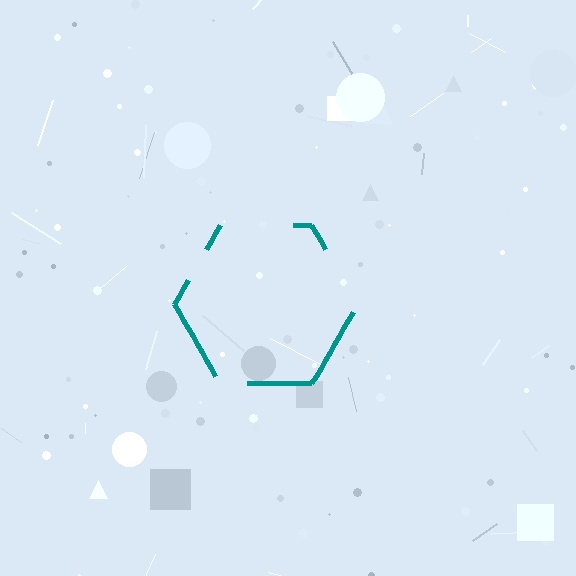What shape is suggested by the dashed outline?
The dashed outline suggests a hexagon.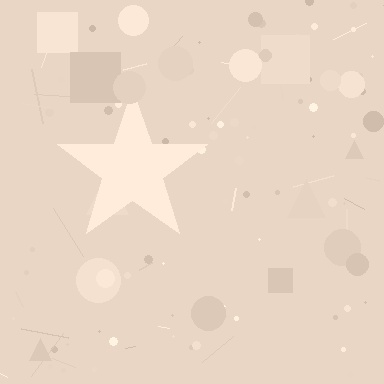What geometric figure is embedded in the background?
A star is embedded in the background.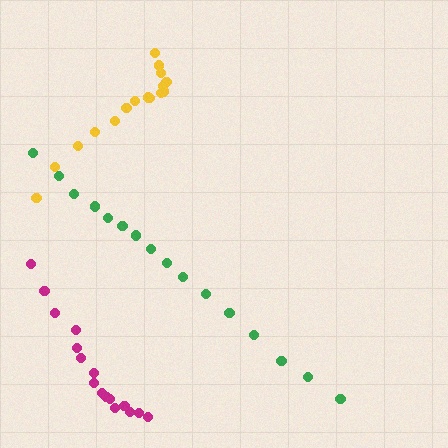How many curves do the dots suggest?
There are 3 distinct paths.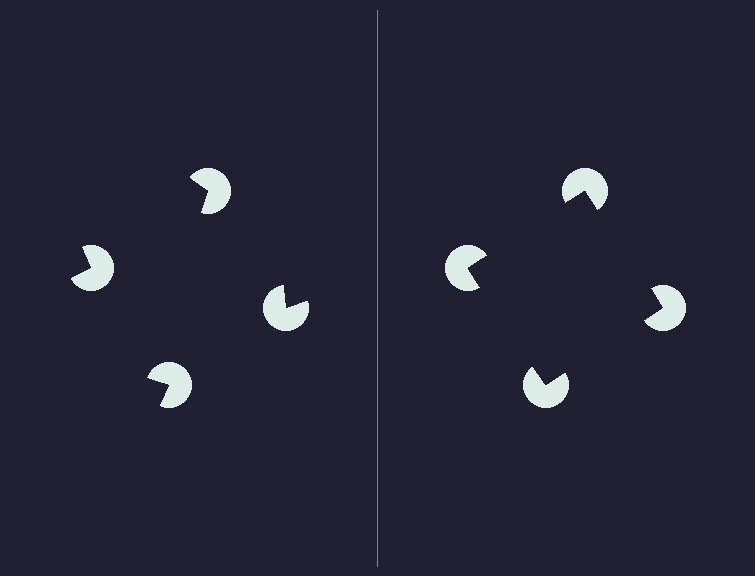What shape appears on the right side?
An illusory square.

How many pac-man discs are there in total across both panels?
8 — 4 on each side.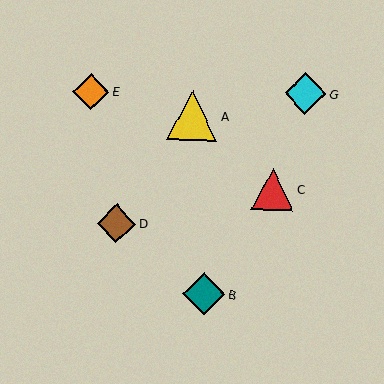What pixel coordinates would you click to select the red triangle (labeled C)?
Click at (273, 189) to select the red triangle C.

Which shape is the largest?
The yellow triangle (labeled A) is the largest.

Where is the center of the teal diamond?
The center of the teal diamond is at (204, 294).